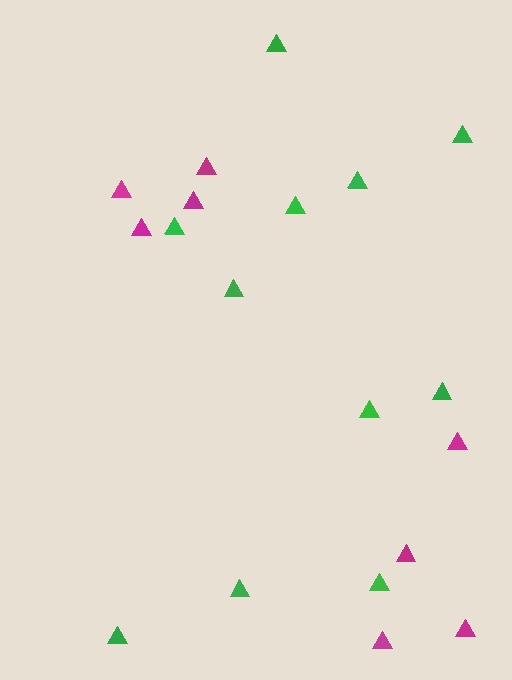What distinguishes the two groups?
There are 2 groups: one group of green triangles (11) and one group of magenta triangles (8).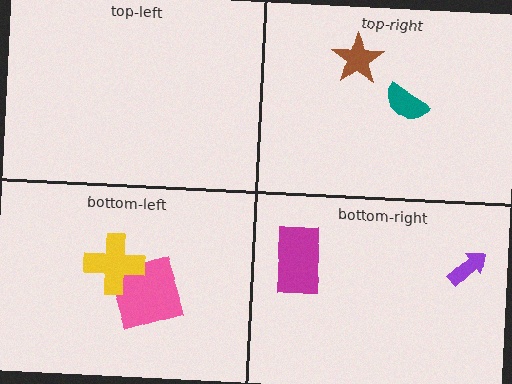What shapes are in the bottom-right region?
The purple arrow, the magenta rectangle.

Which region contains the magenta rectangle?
The bottom-right region.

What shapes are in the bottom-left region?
The pink square, the yellow cross.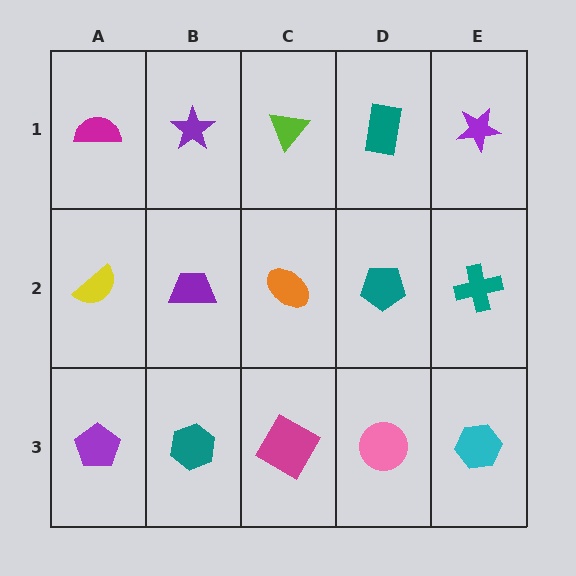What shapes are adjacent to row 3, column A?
A yellow semicircle (row 2, column A), a teal hexagon (row 3, column B).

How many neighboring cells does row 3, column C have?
3.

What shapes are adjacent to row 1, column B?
A purple trapezoid (row 2, column B), a magenta semicircle (row 1, column A), a lime triangle (row 1, column C).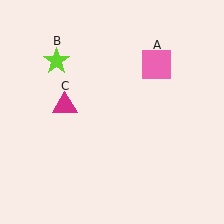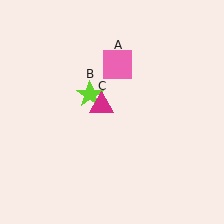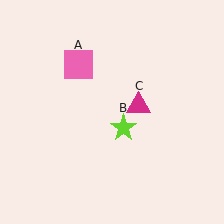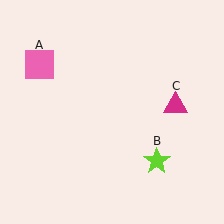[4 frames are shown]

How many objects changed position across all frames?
3 objects changed position: pink square (object A), lime star (object B), magenta triangle (object C).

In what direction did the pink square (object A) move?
The pink square (object A) moved left.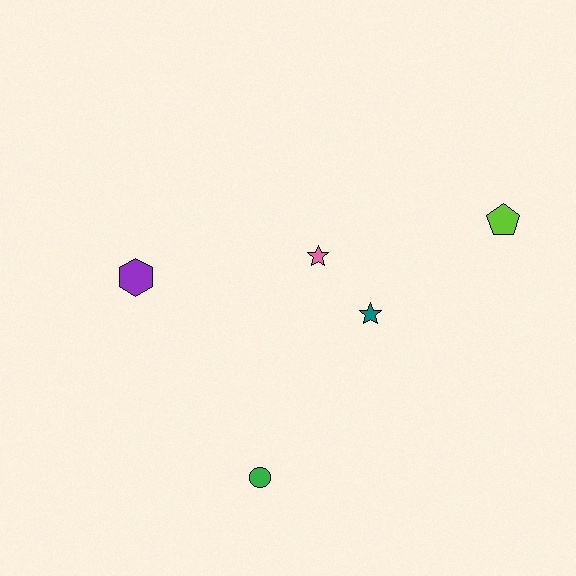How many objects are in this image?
There are 5 objects.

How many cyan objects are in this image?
There are no cyan objects.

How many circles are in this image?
There is 1 circle.